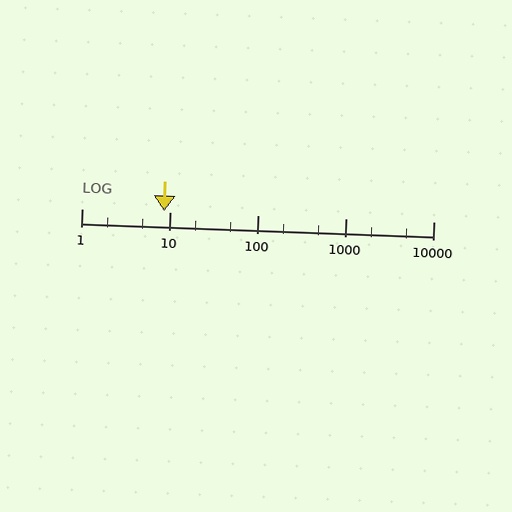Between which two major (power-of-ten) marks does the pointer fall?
The pointer is between 1 and 10.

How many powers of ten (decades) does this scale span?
The scale spans 4 decades, from 1 to 10000.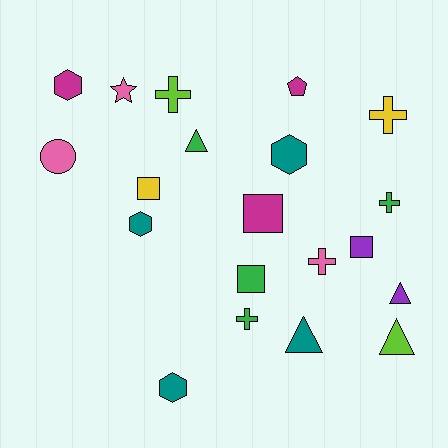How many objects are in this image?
There are 20 objects.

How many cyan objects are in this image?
There are no cyan objects.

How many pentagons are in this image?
There is 1 pentagon.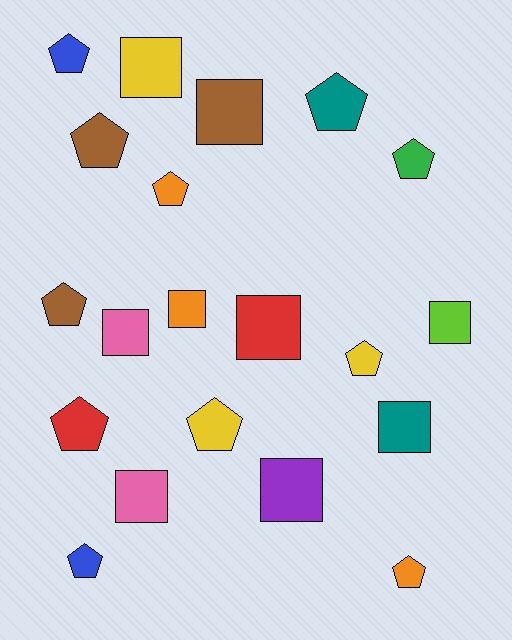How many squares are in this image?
There are 9 squares.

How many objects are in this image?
There are 20 objects.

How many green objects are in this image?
There is 1 green object.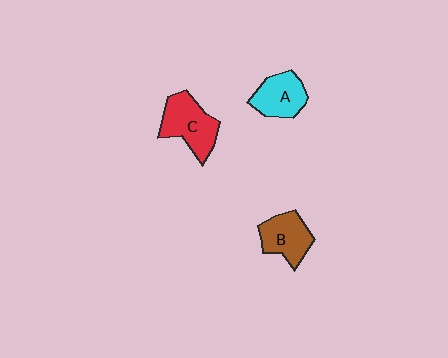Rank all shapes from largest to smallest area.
From largest to smallest: C (red), B (brown), A (cyan).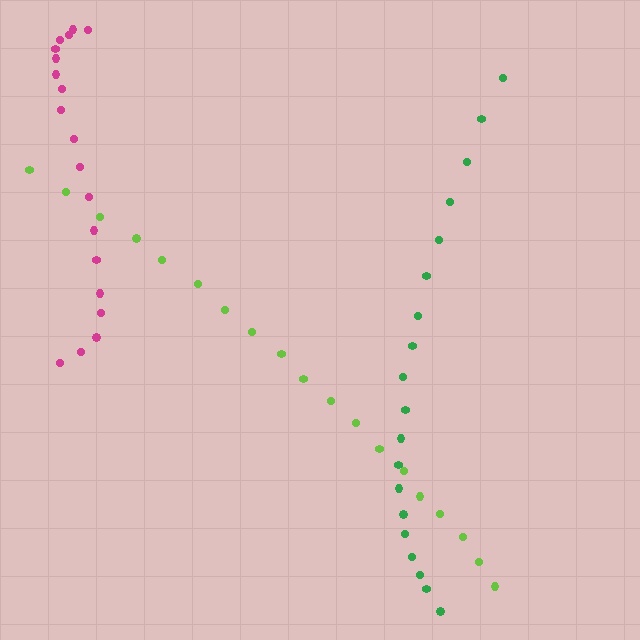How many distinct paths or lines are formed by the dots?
There are 3 distinct paths.